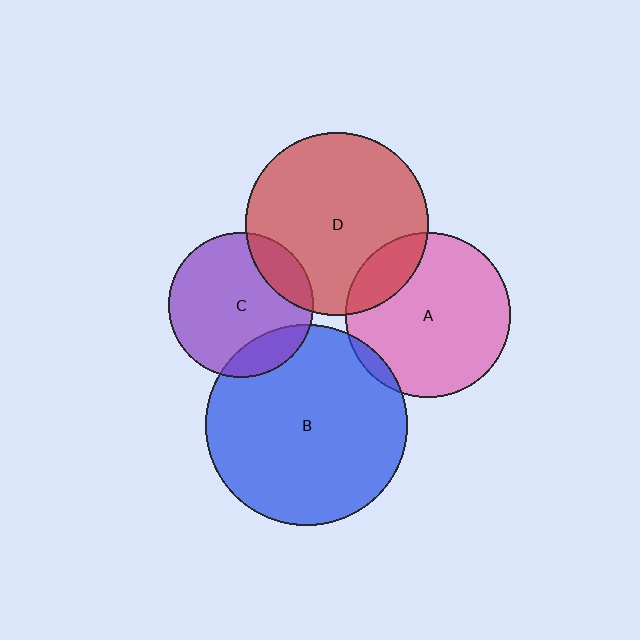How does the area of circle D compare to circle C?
Approximately 1.6 times.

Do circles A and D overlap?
Yes.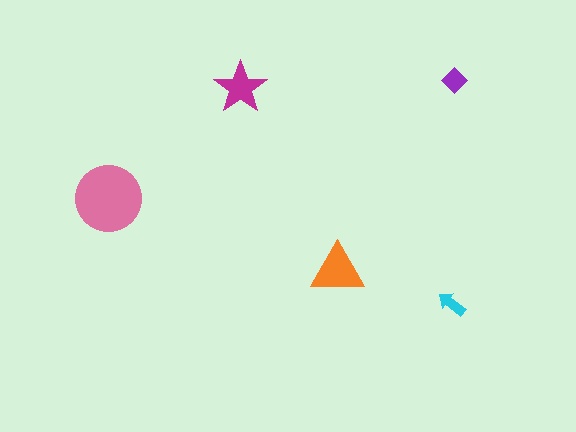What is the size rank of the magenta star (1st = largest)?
3rd.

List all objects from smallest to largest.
The cyan arrow, the purple diamond, the magenta star, the orange triangle, the pink circle.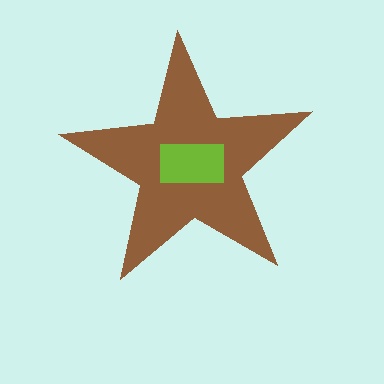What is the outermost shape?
The brown star.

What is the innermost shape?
The lime rectangle.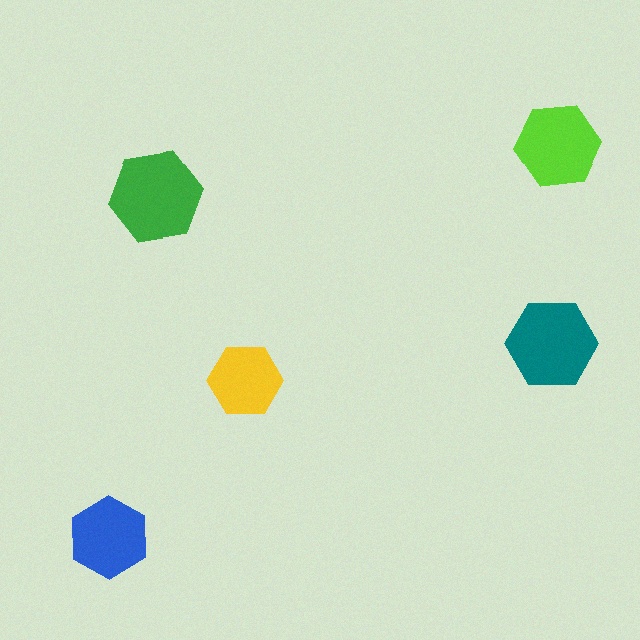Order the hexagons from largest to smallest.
the green one, the teal one, the lime one, the blue one, the yellow one.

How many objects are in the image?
There are 5 objects in the image.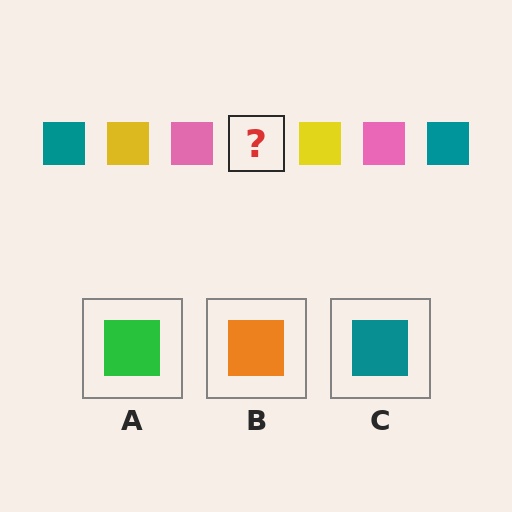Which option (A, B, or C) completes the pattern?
C.